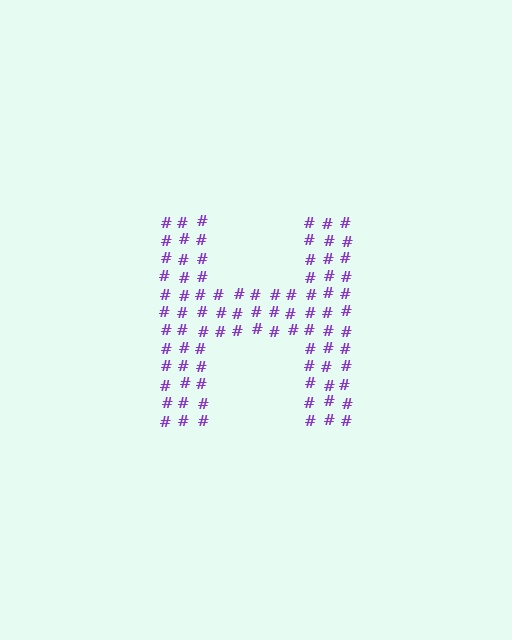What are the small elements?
The small elements are hash symbols.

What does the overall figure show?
The overall figure shows the letter H.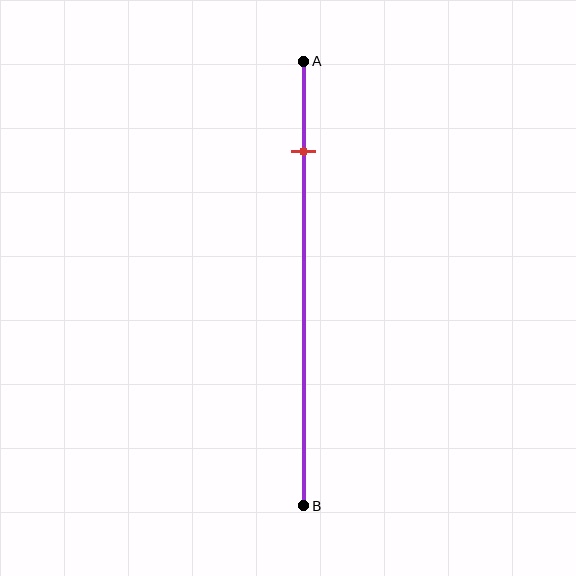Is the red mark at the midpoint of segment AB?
No, the mark is at about 20% from A, not at the 50% midpoint.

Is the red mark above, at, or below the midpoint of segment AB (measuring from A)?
The red mark is above the midpoint of segment AB.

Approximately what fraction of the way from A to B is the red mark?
The red mark is approximately 20% of the way from A to B.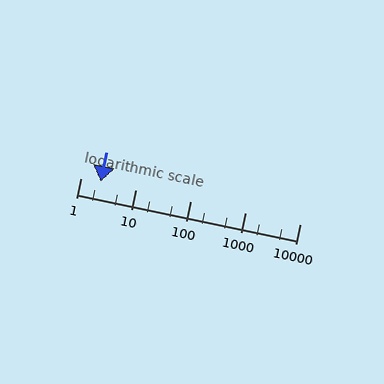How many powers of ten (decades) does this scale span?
The scale spans 4 decades, from 1 to 10000.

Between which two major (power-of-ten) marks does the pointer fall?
The pointer is between 1 and 10.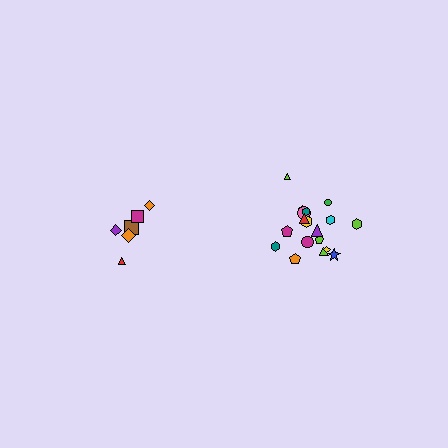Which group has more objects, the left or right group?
The right group.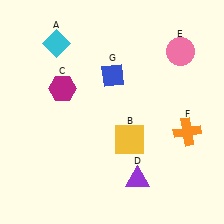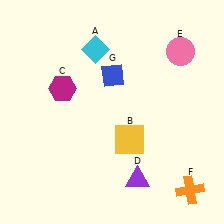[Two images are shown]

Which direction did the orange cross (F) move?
The orange cross (F) moved down.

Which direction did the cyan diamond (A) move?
The cyan diamond (A) moved right.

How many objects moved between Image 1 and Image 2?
2 objects moved between the two images.